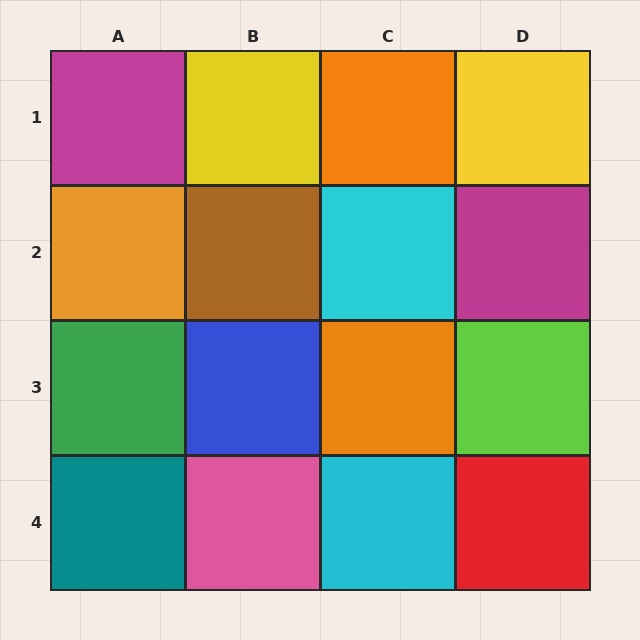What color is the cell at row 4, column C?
Cyan.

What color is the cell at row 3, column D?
Lime.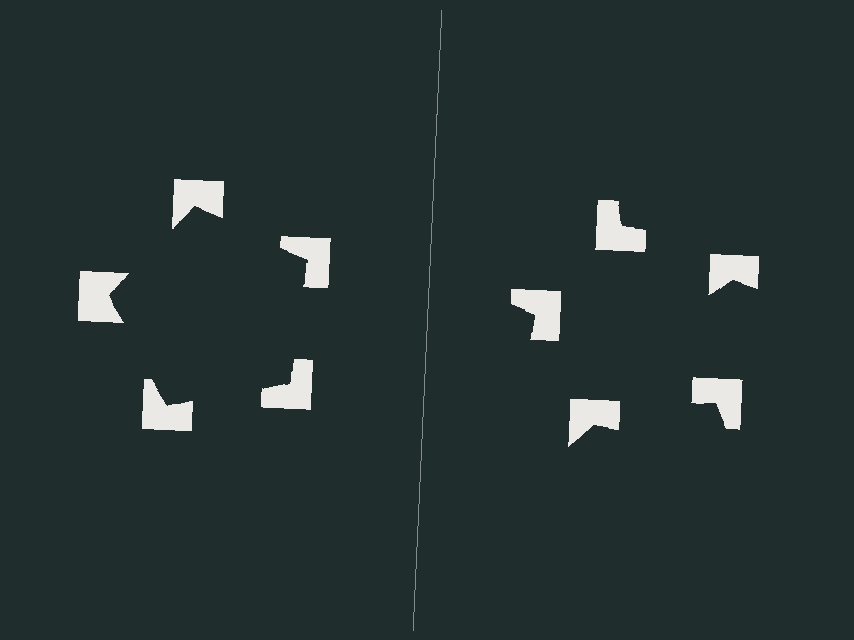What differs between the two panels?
The notched squares are positioned identically on both sides; only the wedge orientations differ. On the left they align to a pentagon; on the right they are misaligned.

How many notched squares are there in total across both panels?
10 — 5 on each side.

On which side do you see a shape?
An illusory pentagon appears on the left side. On the right side the wedge cuts are rotated, so no coherent shape forms.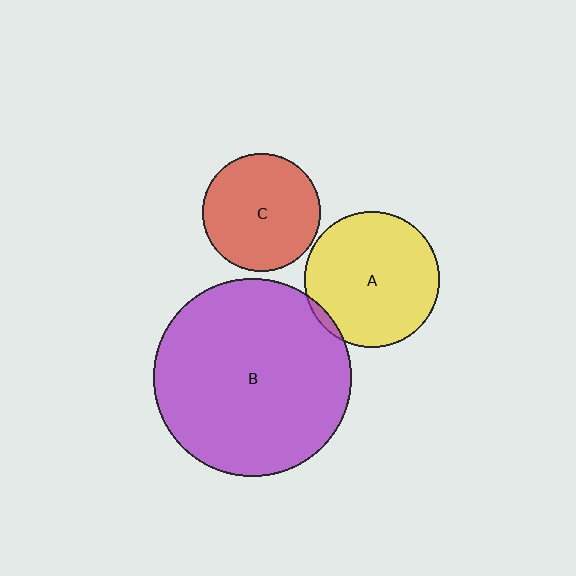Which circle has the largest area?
Circle B (purple).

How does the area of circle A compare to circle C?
Approximately 1.3 times.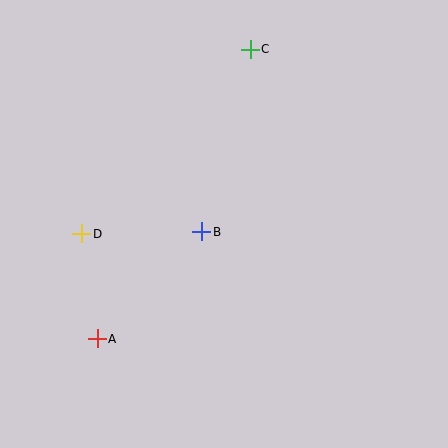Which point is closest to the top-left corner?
Point D is closest to the top-left corner.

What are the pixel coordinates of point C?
Point C is at (250, 49).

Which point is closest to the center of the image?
Point B at (202, 232) is closest to the center.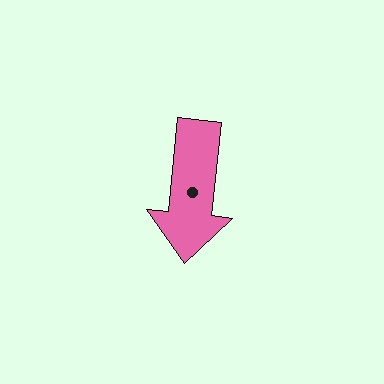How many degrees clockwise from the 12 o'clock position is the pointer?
Approximately 186 degrees.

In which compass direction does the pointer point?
South.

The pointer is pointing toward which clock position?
Roughly 6 o'clock.